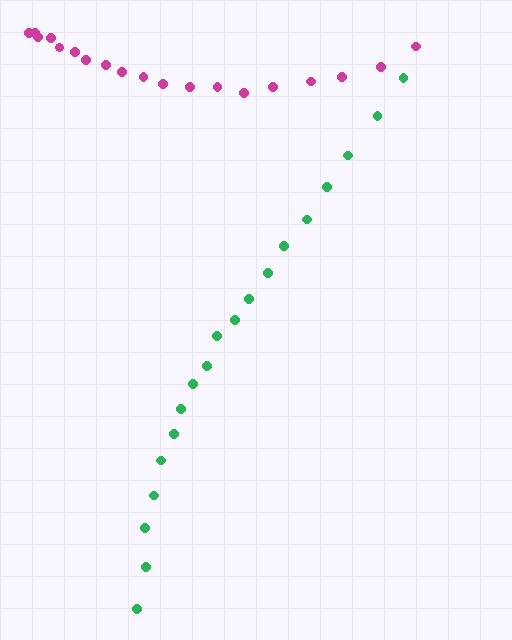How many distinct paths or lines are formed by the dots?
There are 2 distinct paths.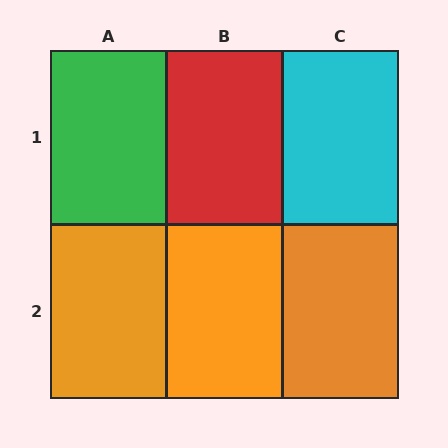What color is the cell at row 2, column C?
Orange.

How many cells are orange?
3 cells are orange.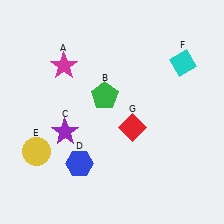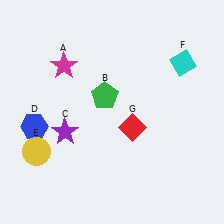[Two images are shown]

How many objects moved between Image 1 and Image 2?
1 object moved between the two images.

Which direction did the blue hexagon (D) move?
The blue hexagon (D) moved left.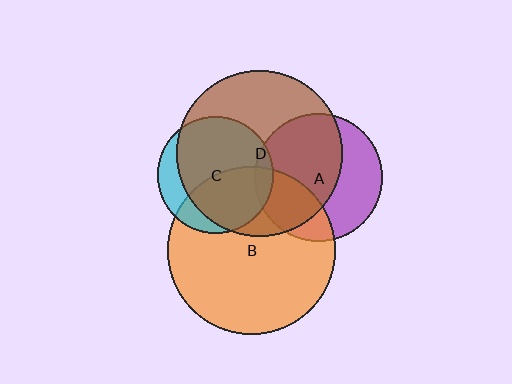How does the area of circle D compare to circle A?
Approximately 1.7 times.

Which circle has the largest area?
Circle B (orange).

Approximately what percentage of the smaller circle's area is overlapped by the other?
Approximately 10%.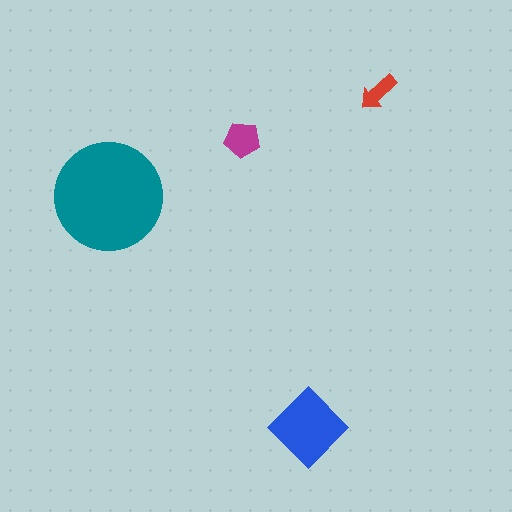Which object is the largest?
The teal circle.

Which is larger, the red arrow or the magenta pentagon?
The magenta pentagon.